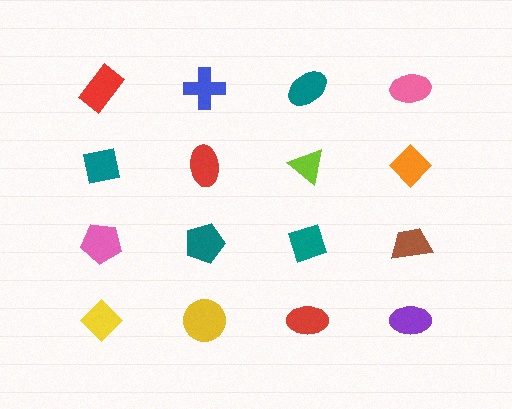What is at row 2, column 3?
A lime triangle.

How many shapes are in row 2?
4 shapes.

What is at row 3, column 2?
A teal pentagon.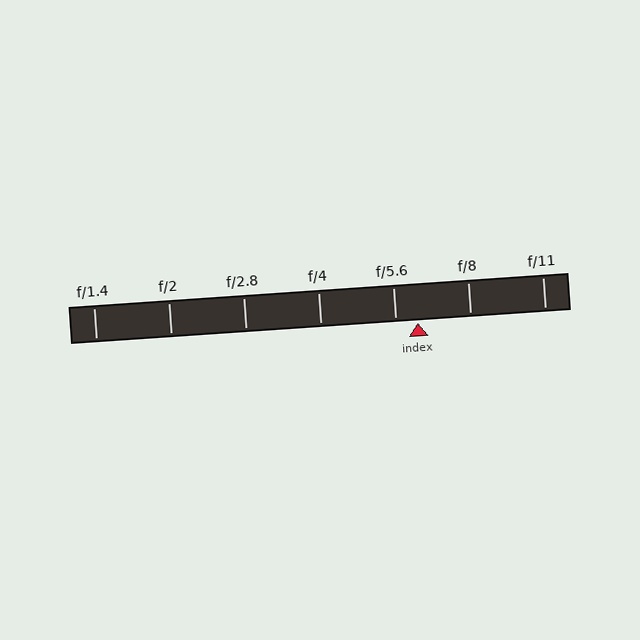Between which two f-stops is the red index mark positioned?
The index mark is between f/5.6 and f/8.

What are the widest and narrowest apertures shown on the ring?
The widest aperture shown is f/1.4 and the narrowest is f/11.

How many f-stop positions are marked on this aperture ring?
There are 7 f-stop positions marked.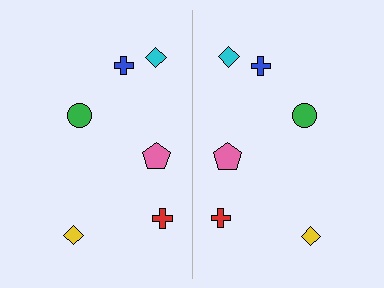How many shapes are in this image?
There are 12 shapes in this image.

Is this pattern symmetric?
Yes, this pattern has bilateral (reflection) symmetry.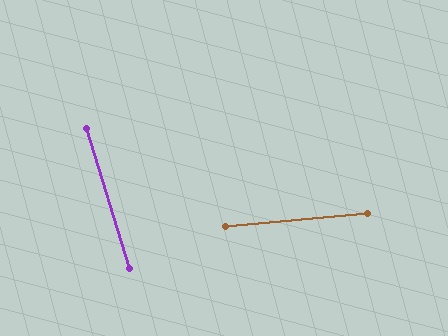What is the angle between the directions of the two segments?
Approximately 78 degrees.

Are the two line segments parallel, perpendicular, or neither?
Neither parallel nor perpendicular — they differ by about 78°.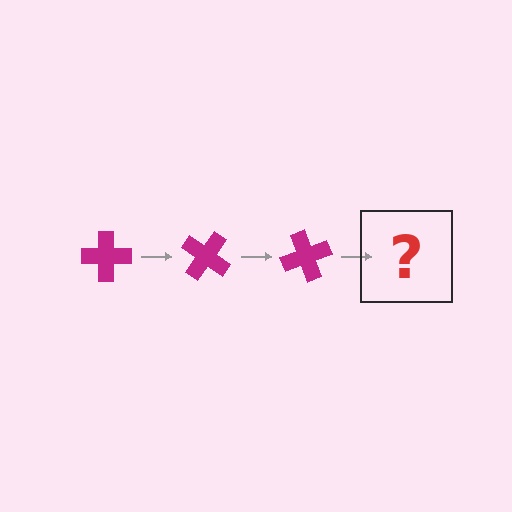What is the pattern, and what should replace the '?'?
The pattern is that the cross rotates 35 degrees each step. The '?' should be a magenta cross rotated 105 degrees.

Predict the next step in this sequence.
The next step is a magenta cross rotated 105 degrees.